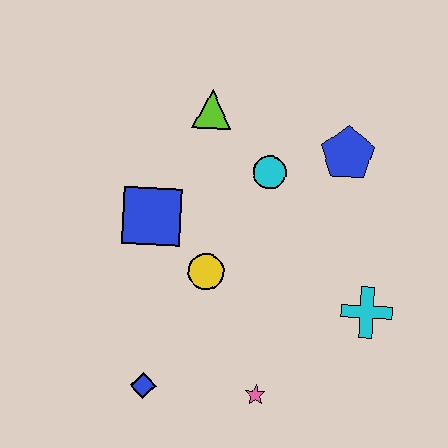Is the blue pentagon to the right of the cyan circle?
Yes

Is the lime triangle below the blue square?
No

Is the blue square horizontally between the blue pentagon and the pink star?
No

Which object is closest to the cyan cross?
The pink star is closest to the cyan cross.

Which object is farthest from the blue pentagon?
The blue diamond is farthest from the blue pentagon.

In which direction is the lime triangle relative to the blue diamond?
The lime triangle is above the blue diamond.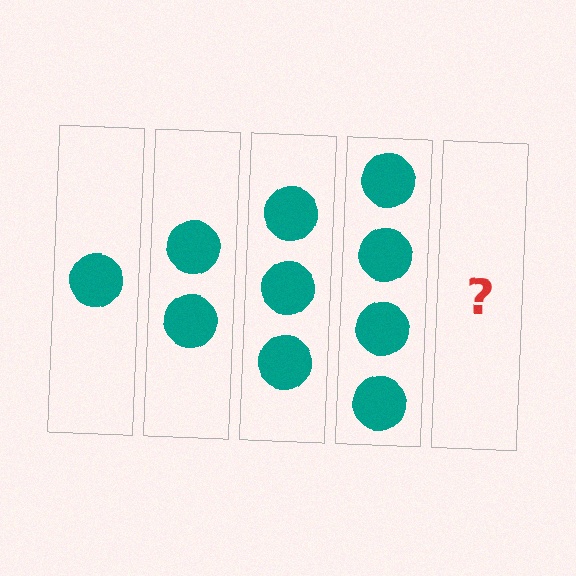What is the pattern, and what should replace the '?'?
The pattern is that each step adds one more circle. The '?' should be 5 circles.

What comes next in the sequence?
The next element should be 5 circles.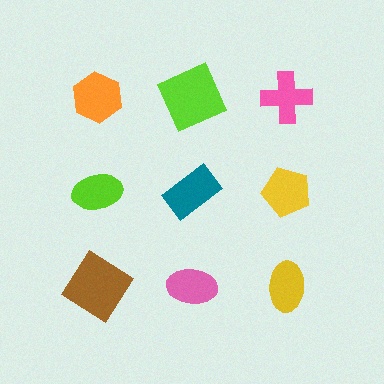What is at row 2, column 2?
A teal rectangle.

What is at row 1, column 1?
An orange hexagon.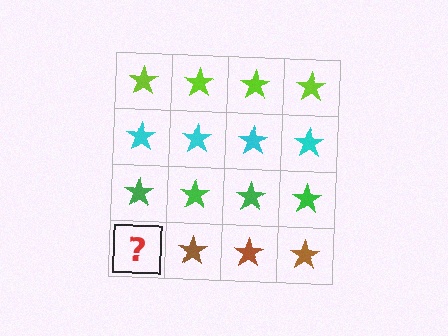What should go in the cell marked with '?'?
The missing cell should contain a brown star.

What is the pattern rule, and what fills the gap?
The rule is that each row has a consistent color. The gap should be filled with a brown star.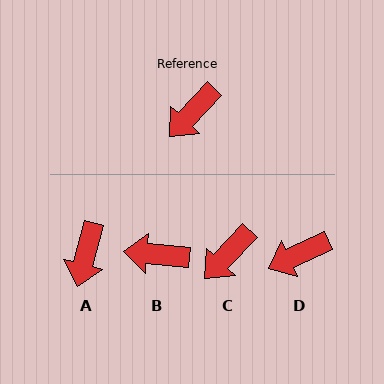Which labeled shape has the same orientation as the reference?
C.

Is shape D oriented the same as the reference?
No, it is off by about 22 degrees.